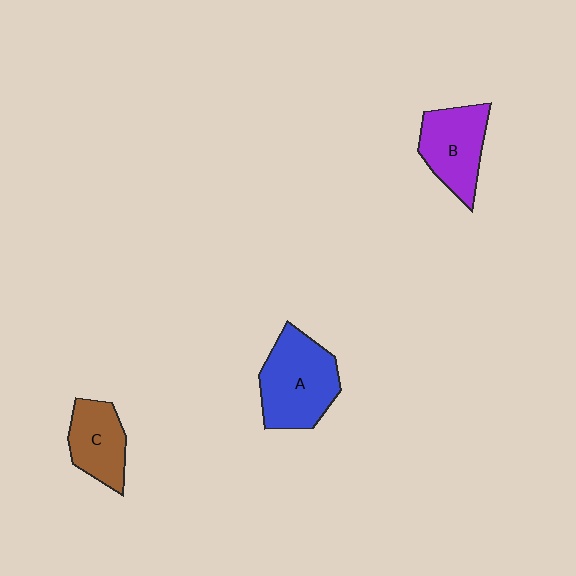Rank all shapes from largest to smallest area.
From largest to smallest: A (blue), B (purple), C (brown).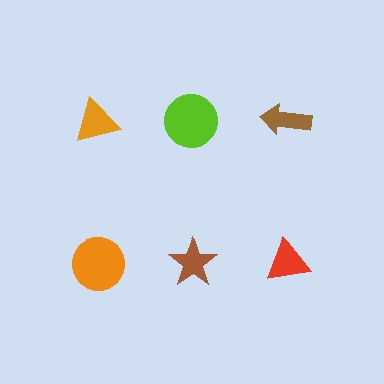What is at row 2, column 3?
A red triangle.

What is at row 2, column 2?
A brown star.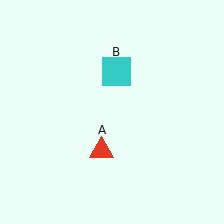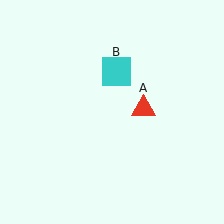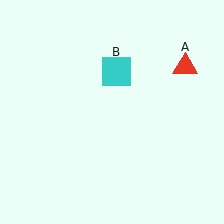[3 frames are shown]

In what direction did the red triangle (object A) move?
The red triangle (object A) moved up and to the right.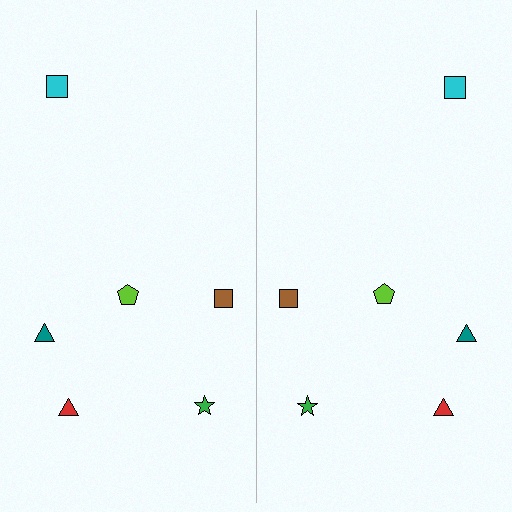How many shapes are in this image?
There are 12 shapes in this image.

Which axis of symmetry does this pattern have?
The pattern has a vertical axis of symmetry running through the center of the image.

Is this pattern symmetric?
Yes, this pattern has bilateral (reflection) symmetry.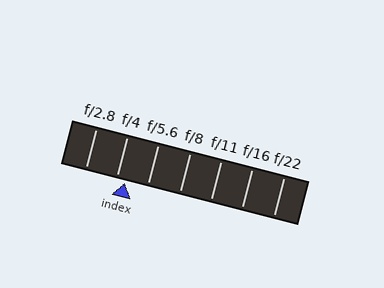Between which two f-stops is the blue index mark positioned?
The index mark is between f/4 and f/5.6.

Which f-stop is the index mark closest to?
The index mark is closest to f/4.